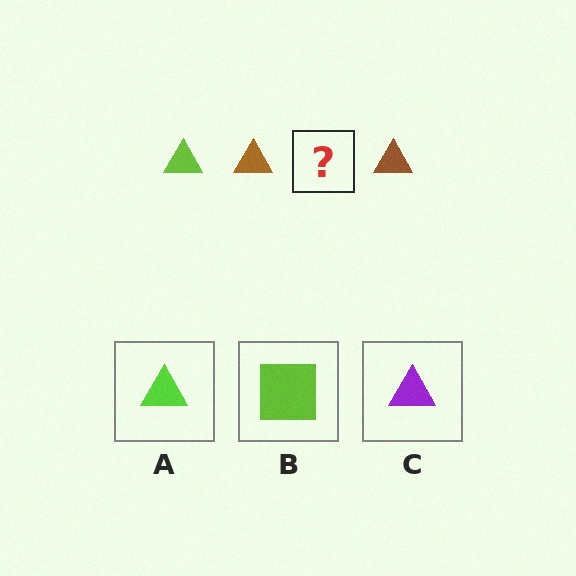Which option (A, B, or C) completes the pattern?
A.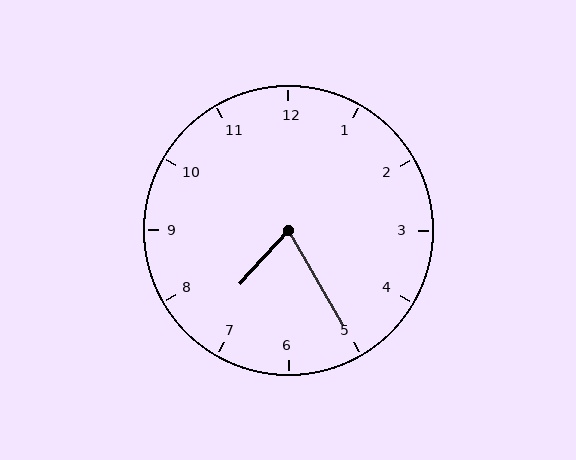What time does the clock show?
7:25.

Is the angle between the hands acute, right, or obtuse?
It is acute.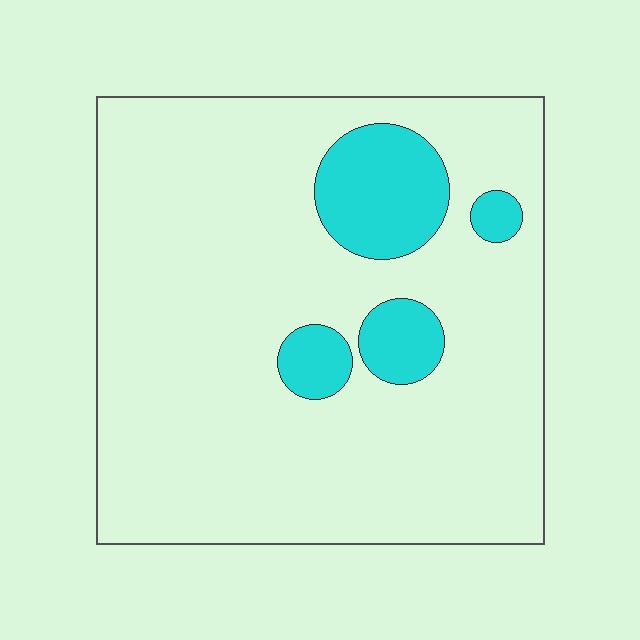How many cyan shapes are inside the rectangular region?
4.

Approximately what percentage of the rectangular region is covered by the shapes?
Approximately 15%.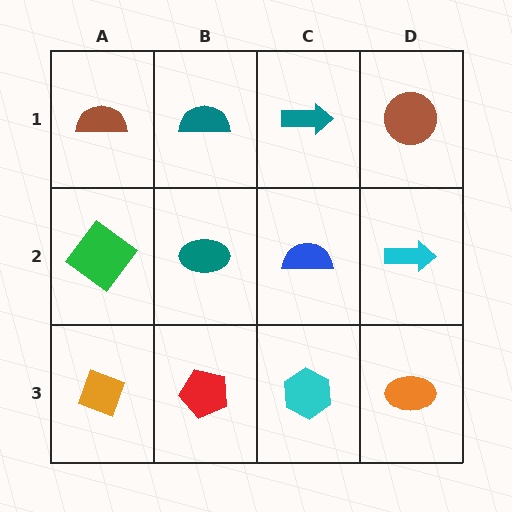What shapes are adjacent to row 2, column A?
A brown semicircle (row 1, column A), an orange diamond (row 3, column A), a teal ellipse (row 2, column B).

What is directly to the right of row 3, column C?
An orange ellipse.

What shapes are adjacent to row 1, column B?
A teal ellipse (row 2, column B), a brown semicircle (row 1, column A), a teal arrow (row 1, column C).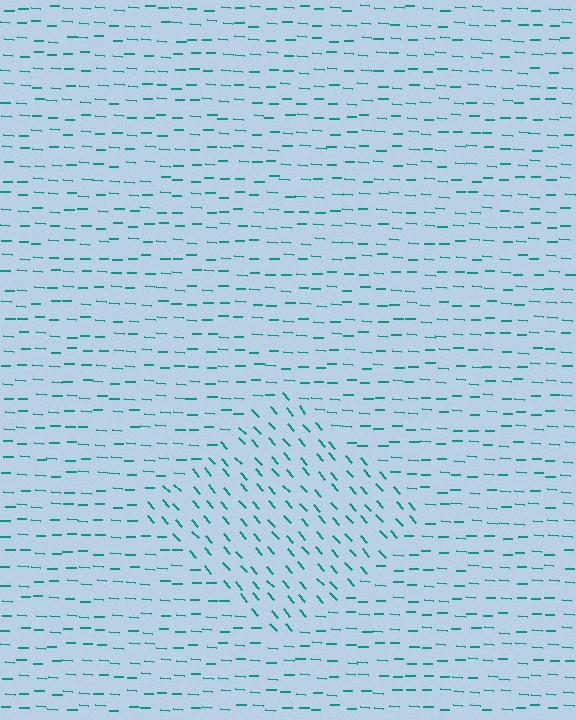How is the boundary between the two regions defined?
The boundary is defined purely by a change in line orientation (approximately 45 degrees difference). All lines are the same color and thickness.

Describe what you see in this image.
The image is filled with small teal line segments. A diamond region in the image has lines oriented differently from the surrounding lines, creating a visible texture boundary.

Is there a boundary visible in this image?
Yes, there is a texture boundary formed by a change in line orientation.